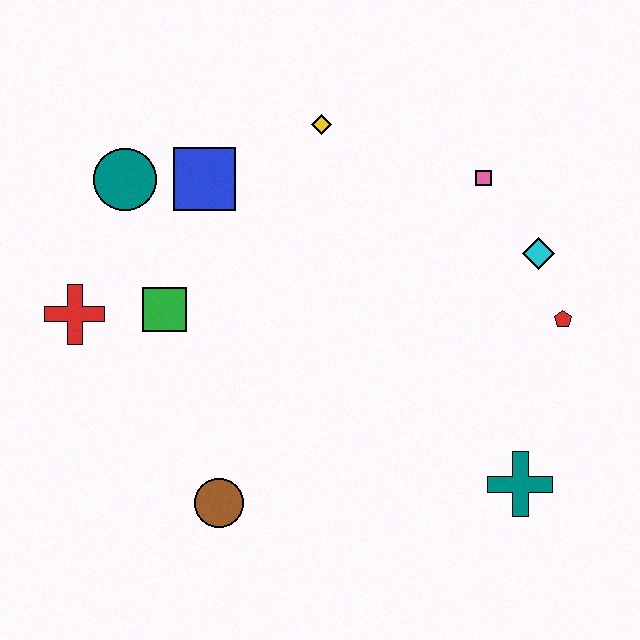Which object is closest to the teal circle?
The blue square is closest to the teal circle.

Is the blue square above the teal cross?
Yes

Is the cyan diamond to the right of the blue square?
Yes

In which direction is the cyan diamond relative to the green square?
The cyan diamond is to the right of the green square.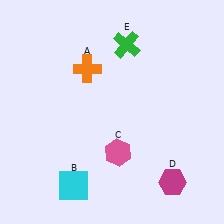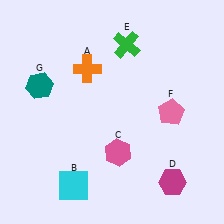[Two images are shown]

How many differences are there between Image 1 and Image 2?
There are 2 differences between the two images.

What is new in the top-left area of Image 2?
A teal hexagon (G) was added in the top-left area of Image 2.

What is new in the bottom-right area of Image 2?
A pink pentagon (F) was added in the bottom-right area of Image 2.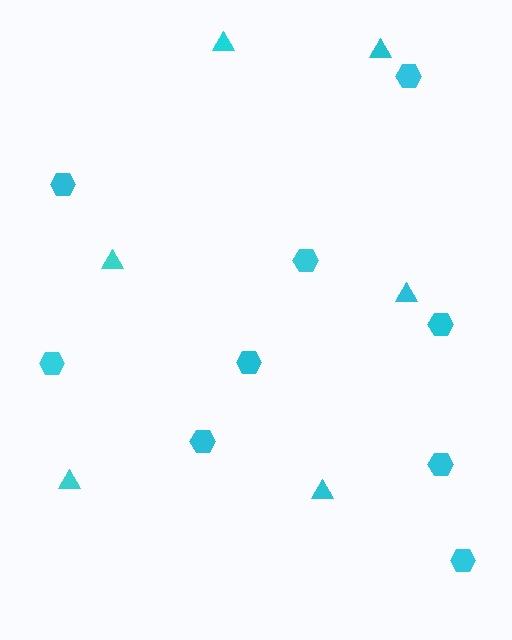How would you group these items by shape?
There are 2 groups: one group of hexagons (9) and one group of triangles (6).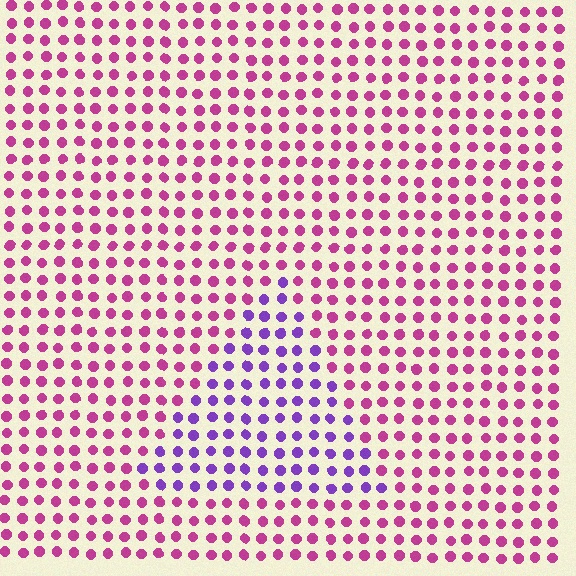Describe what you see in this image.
The image is filled with small magenta elements in a uniform arrangement. A triangle-shaped region is visible where the elements are tinted to a slightly different hue, forming a subtle color boundary.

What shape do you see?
I see a triangle.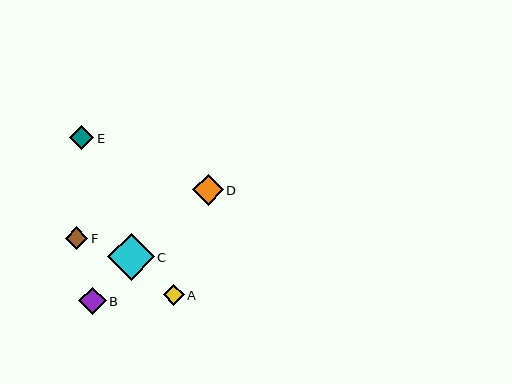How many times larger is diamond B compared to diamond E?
Diamond B is approximately 1.1 times the size of diamond E.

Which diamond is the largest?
Diamond C is the largest with a size of approximately 46 pixels.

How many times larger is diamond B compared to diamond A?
Diamond B is approximately 1.3 times the size of diamond A.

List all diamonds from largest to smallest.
From largest to smallest: C, D, B, E, F, A.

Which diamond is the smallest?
Diamond A is the smallest with a size of approximately 21 pixels.